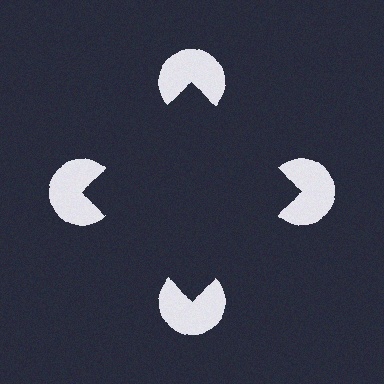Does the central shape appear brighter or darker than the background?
It typically appears slightly darker than the background, even though no actual brightness change is drawn.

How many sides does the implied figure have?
4 sides.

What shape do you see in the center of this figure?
An illusory square — its edges are inferred from the aligned wedge cuts in the pac-man discs, not physically drawn.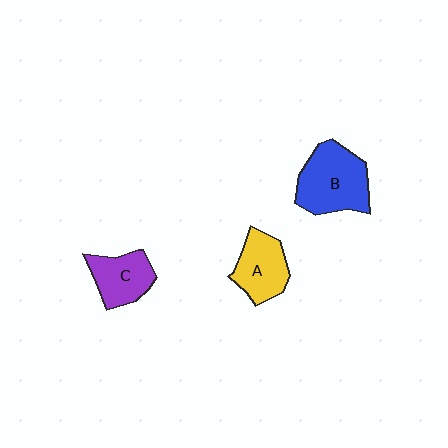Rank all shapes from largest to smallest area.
From largest to smallest: B (blue), A (yellow), C (purple).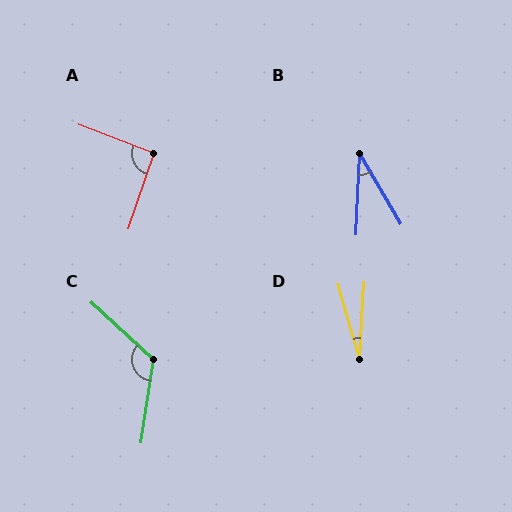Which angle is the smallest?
D, at approximately 19 degrees.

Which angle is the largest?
C, at approximately 124 degrees.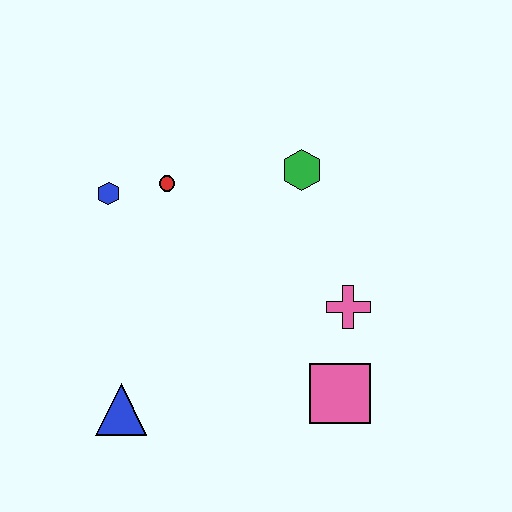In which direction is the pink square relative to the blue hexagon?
The pink square is to the right of the blue hexagon.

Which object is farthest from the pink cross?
The blue hexagon is farthest from the pink cross.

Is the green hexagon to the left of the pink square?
Yes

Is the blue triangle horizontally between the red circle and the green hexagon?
No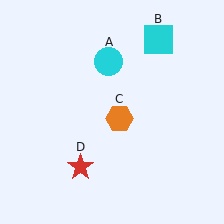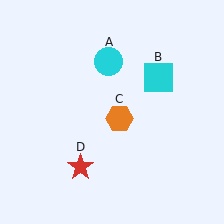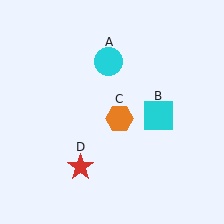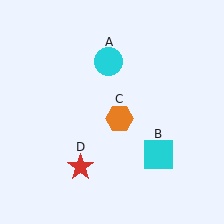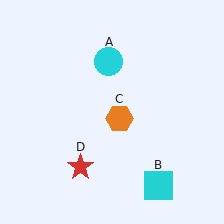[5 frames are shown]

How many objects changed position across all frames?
1 object changed position: cyan square (object B).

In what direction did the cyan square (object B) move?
The cyan square (object B) moved down.